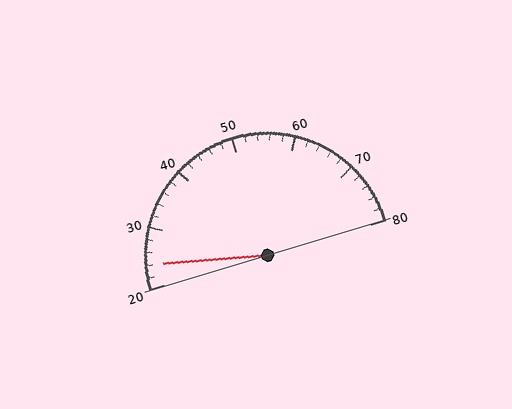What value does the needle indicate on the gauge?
The needle indicates approximately 24.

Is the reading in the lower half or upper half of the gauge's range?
The reading is in the lower half of the range (20 to 80).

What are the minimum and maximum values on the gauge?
The gauge ranges from 20 to 80.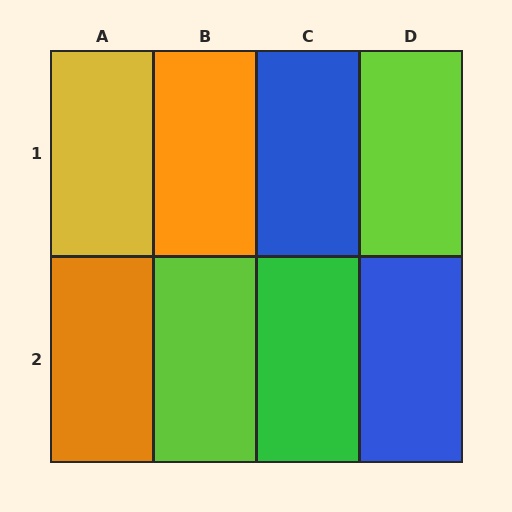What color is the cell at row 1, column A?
Yellow.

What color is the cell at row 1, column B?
Orange.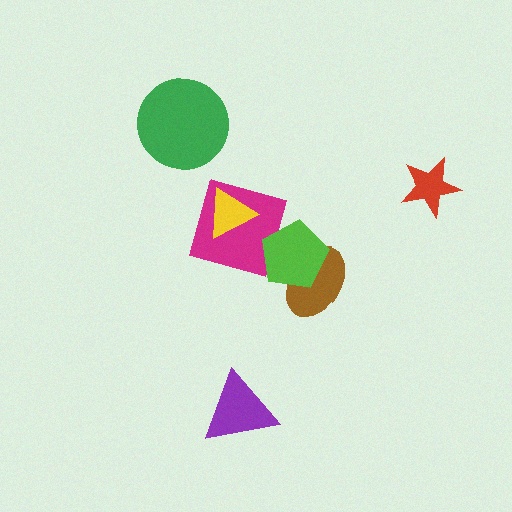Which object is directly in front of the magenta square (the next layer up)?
The yellow triangle is directly in front of the magenta square.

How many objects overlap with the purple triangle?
0 objects overlap with the purple triangle.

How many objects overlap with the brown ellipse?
1 object overlaps with the brown ellipse.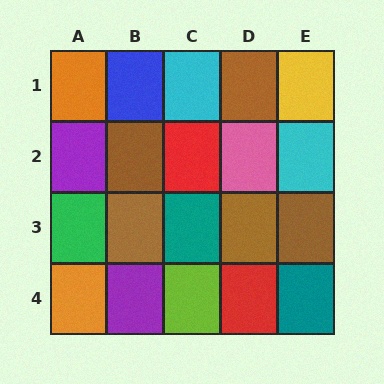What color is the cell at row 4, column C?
Lime.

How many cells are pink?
1 cell is pink.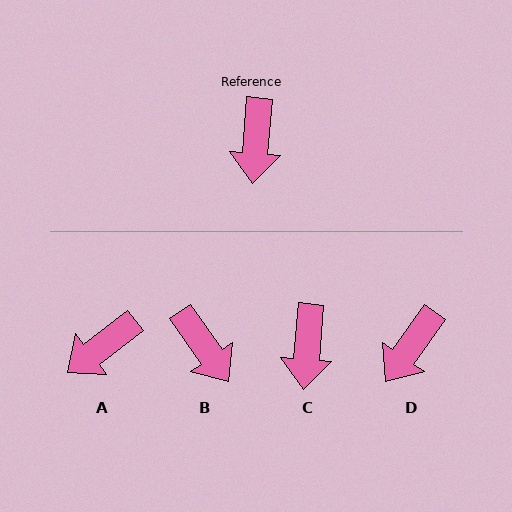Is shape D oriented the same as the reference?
No, it is off by about 30 degrees.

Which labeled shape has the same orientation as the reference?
C.